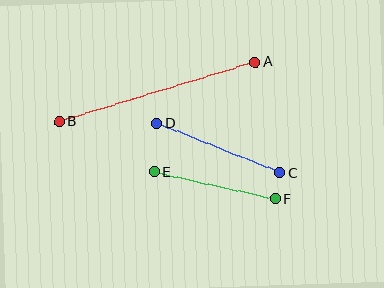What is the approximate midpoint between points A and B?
The midpoint is at approximately (157, 92) pixels.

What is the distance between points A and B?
The distance is approximately 204 pixels.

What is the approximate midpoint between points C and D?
The midpoint is at approximately (218, 148) pixels.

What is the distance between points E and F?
The distance is approximately 124 pixels.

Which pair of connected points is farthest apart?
Points A and B are farthest apart.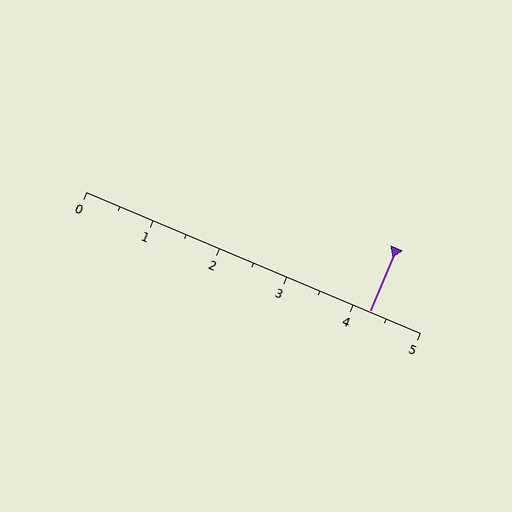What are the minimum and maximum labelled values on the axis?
The axis runs from 0 to 5.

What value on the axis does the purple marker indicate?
The marker indicates approximately 4.2.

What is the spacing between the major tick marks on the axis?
The major ticks are spaced 1 apart.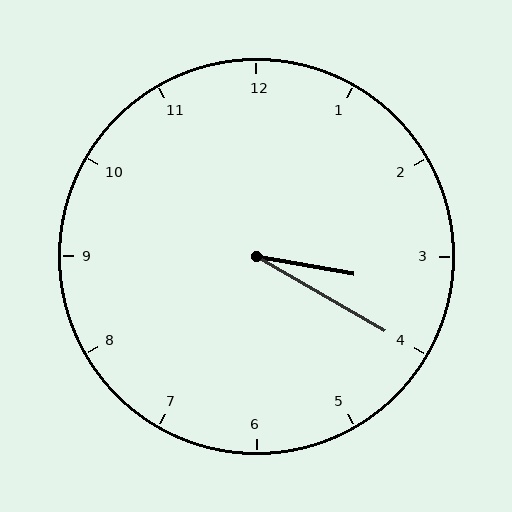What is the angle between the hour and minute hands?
Approximately 20 degrees.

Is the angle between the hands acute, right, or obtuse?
It is acute.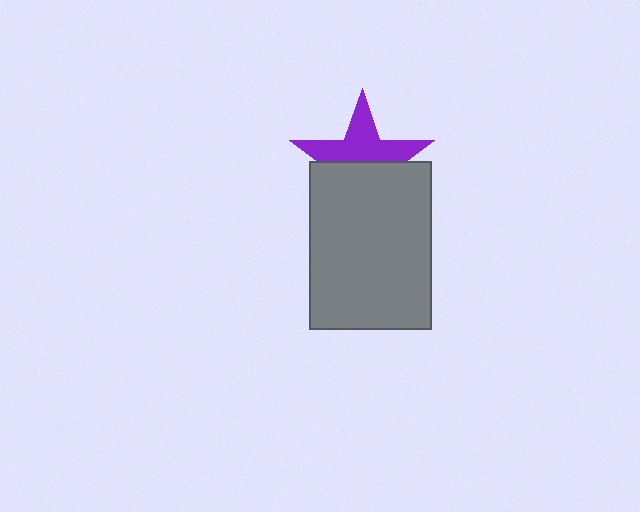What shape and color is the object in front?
The object in front is a gray rectangle.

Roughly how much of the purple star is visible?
About half of it is visible (roughly 51%).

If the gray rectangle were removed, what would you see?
You would see the complete purple star.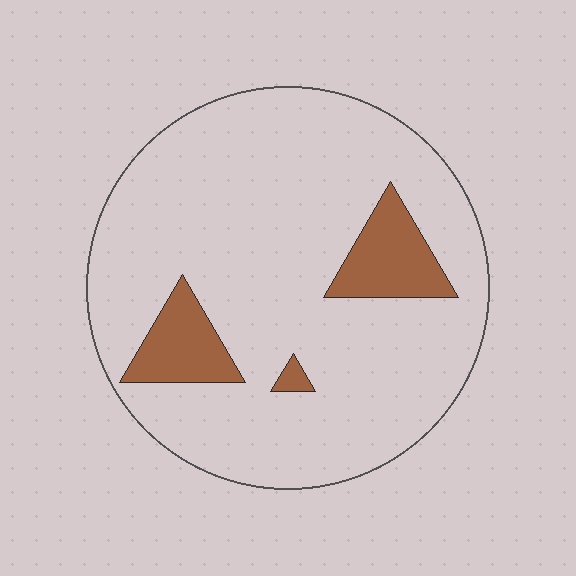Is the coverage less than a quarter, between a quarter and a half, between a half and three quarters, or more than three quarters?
Less than a quarter.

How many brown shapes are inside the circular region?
3.